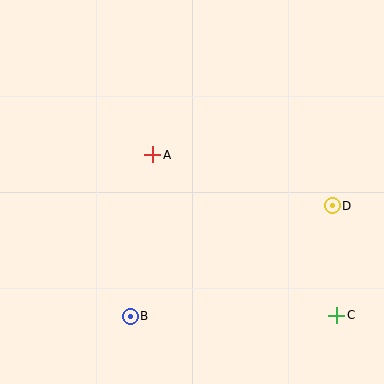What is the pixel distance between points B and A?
The distance between B and A is 163 pixels.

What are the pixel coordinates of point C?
Point C is at (337, 315).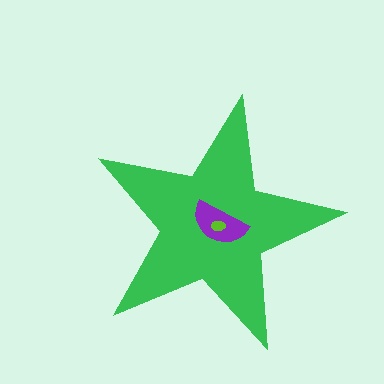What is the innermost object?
The lime ellipse.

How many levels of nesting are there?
3.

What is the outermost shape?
The green star.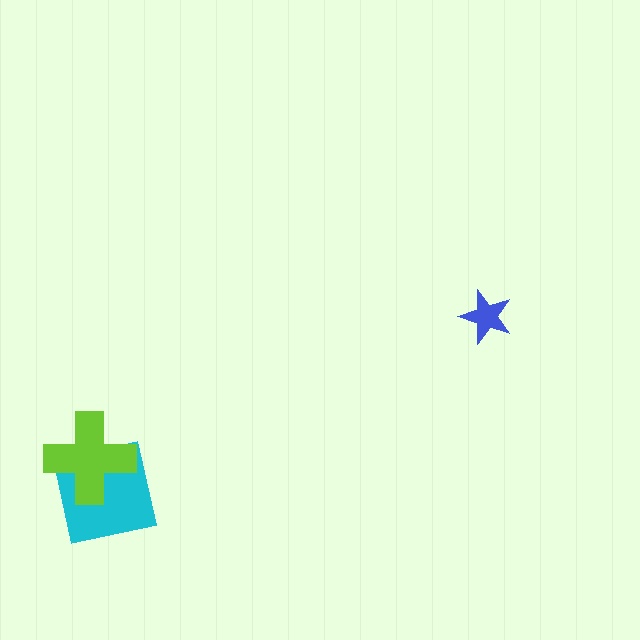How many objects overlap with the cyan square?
1 object overlaps with the cyan square.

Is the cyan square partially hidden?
Yes, it is partially covered by another shape.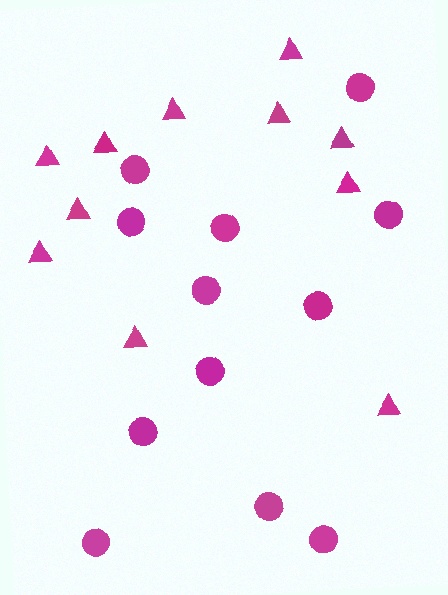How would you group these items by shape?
There are 2 groups: one group of triangles (11) and one group of circles (12).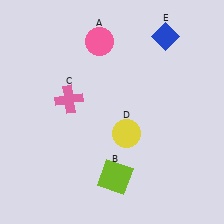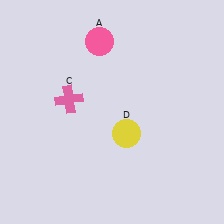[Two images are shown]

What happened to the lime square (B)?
The lime square (B) was removed in Image 2. It was in the bottom-right area of Image 1.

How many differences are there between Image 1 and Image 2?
There are 2 differences between the two images.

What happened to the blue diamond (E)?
The blue diamond (E) was removed in Image 2. It was in the top-right area of Image 1.